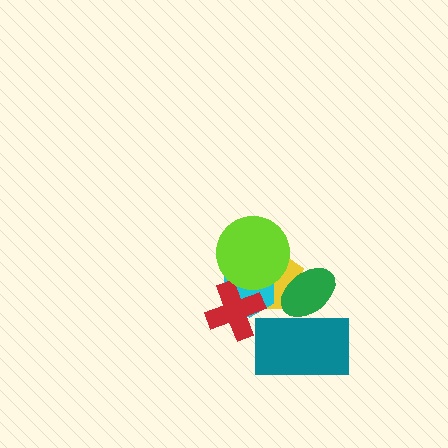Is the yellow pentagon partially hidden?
Yes, it is partially covered by another shape.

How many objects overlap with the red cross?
2 objects overlap with the red cross.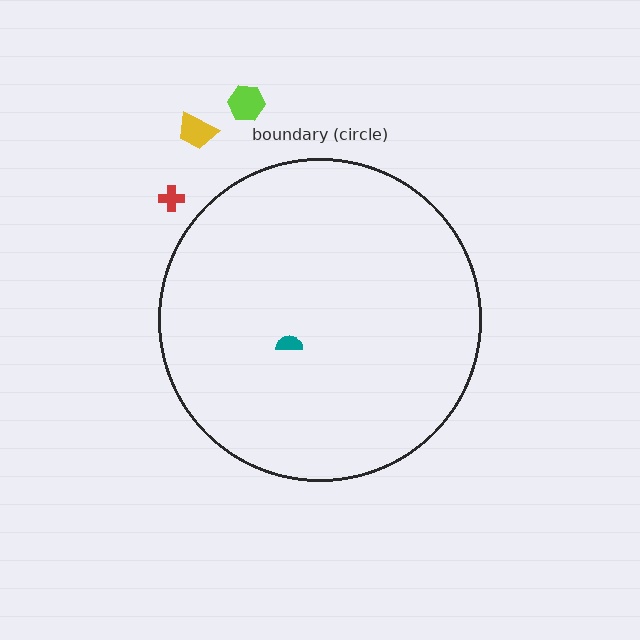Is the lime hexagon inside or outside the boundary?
Outside.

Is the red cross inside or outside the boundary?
Outside.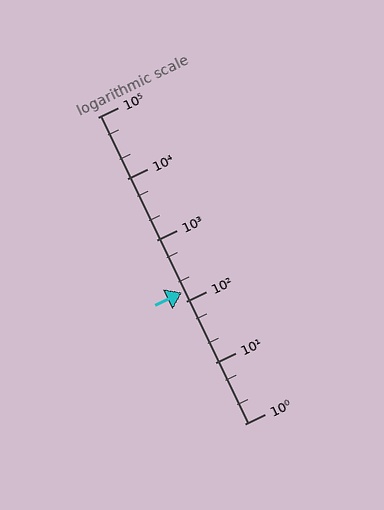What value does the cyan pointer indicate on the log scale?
The pointer indicates approximately 140.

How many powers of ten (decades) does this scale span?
The scale spans 5 decades, from 1 to 100000.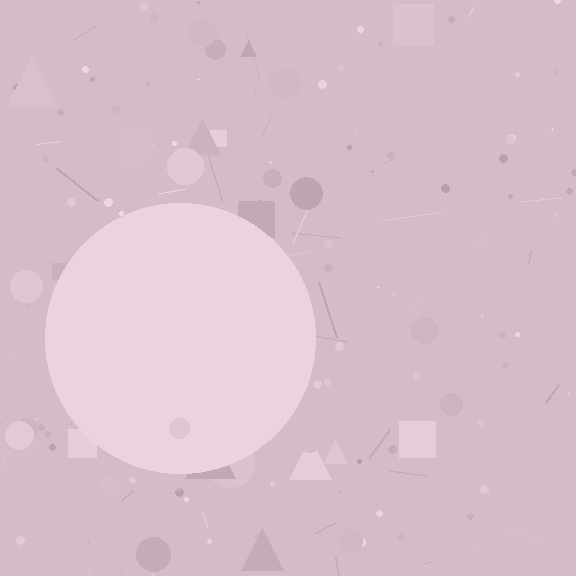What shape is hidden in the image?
A circle is hidden in the image.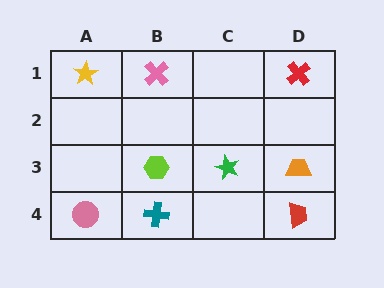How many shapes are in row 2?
0 shapes.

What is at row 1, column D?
A red cross.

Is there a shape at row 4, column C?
No, that cell is empty.